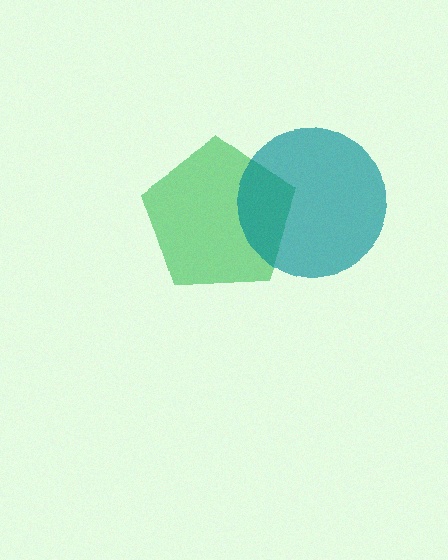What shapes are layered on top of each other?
The layered shapes are: a green pentagon, a teal circle.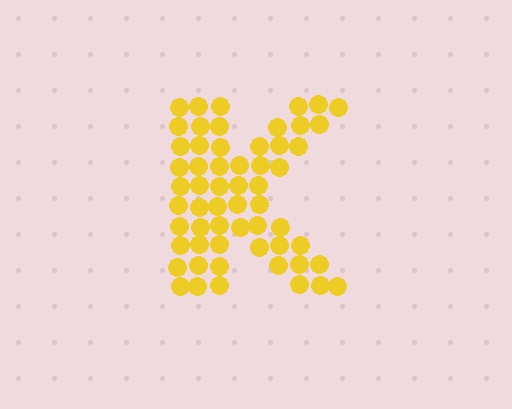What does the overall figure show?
The overall figure shows the letter K.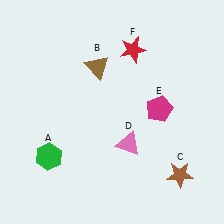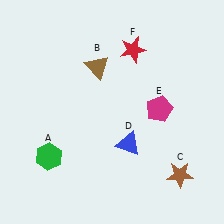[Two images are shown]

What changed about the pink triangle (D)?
In Image 1, D is pink. In Image 2, it changed to blue.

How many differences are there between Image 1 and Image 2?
There is 1 difference between the two images.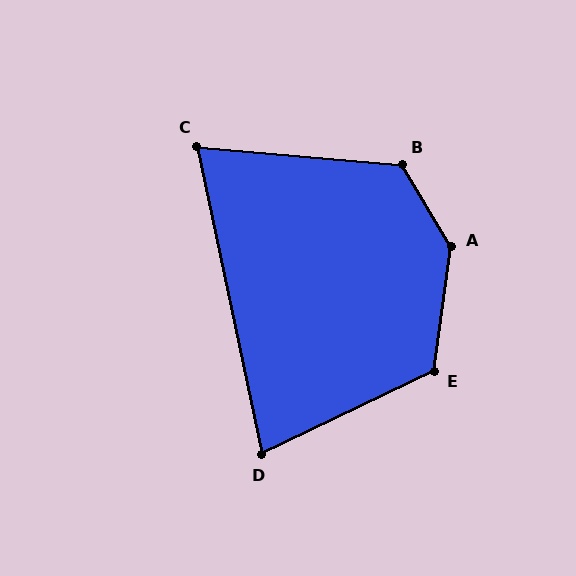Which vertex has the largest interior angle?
A, at approximately 141 degrees.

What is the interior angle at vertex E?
Approximately 123 degrees (obtuse).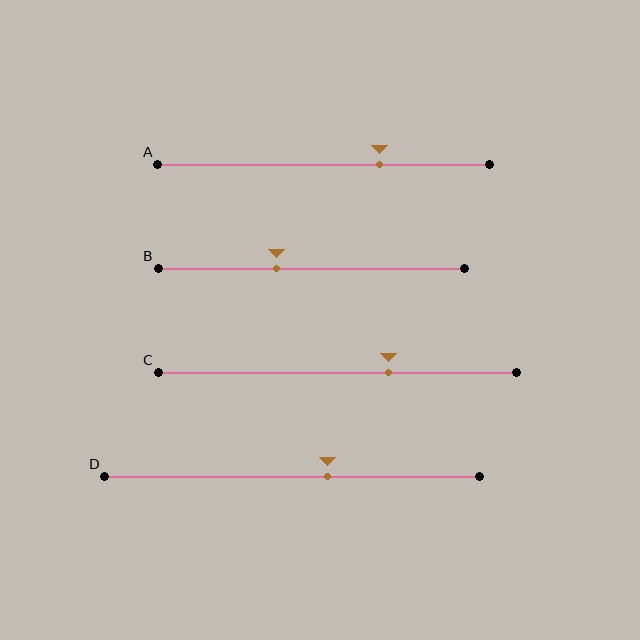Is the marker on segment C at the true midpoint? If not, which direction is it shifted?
No, the marker on segment C is shifted to the right by about 14% of the segment length.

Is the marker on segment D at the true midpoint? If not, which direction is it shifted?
No, the marker on segment D is shifted to the right by about 9% of the segment length.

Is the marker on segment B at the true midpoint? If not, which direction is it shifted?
No, the marker on segment B is shifted to the left by about 11% of the segment length.